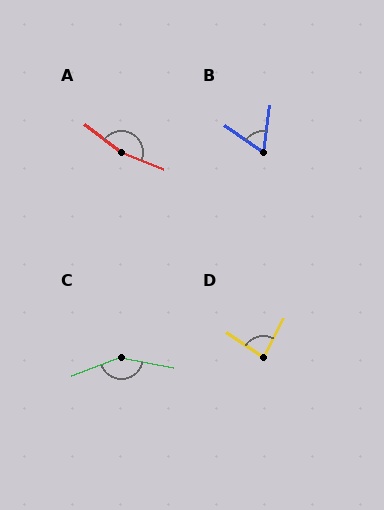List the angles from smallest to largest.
B (63°), D (83°), C (148°), A (165°).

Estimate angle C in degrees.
Approximately 148 degrees.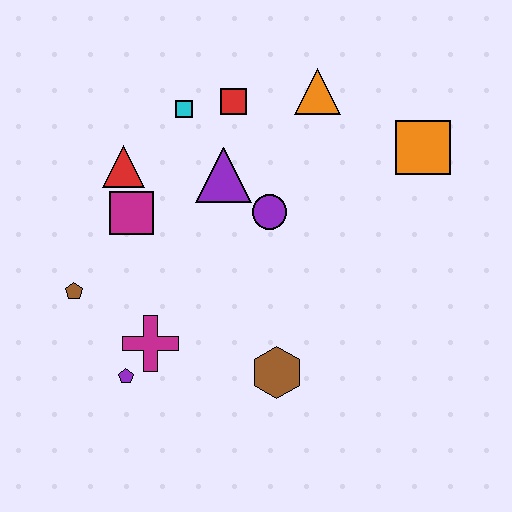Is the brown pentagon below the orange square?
Yes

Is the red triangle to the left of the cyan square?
Yes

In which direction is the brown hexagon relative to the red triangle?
The brown hexagon is below the red triangle.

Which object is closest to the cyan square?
The red square is closest to the cyan square.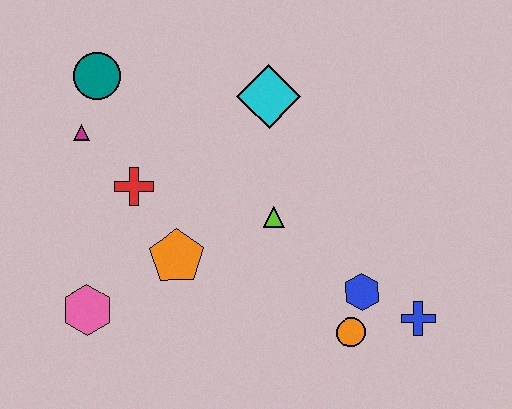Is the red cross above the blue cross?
Yes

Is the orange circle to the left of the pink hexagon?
No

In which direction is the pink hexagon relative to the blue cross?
The pink hexagon is to the left of the blue cross.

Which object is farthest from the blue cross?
The teal circle is farthest from the blue cross.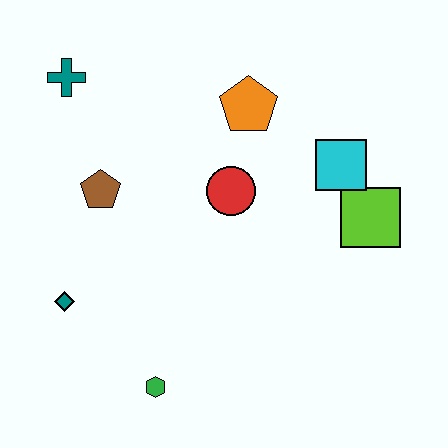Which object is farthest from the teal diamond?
The lime square is farthest from the teal diamond.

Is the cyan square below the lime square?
No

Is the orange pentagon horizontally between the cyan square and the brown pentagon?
Yes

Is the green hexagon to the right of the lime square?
No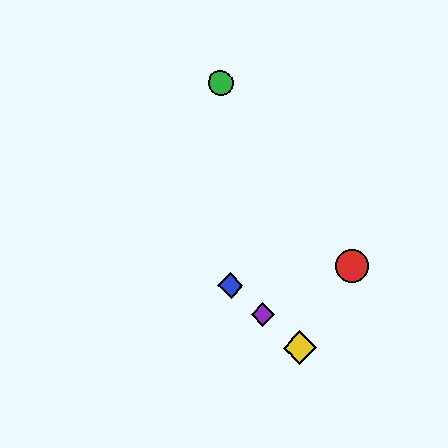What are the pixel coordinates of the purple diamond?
The purple diamond is at (263, 315).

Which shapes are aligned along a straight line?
The blue diamond, the yellow diamond, the purple diamond are aligned along a straight line.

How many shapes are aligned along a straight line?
3 shapes (the blue diamond, the yellow diamond, the purple diamond) are aligned along a straight line.